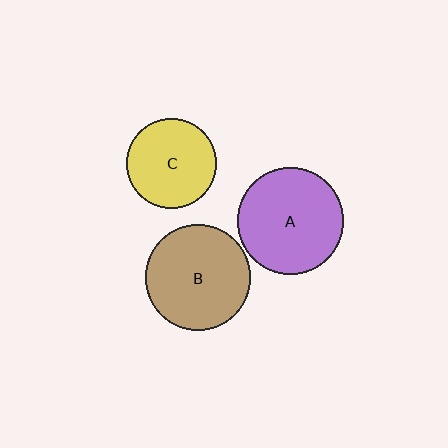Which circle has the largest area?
Circle A (purple).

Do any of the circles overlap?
No, none of the circles overlap.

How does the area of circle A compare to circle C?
Approximately 1.4 times.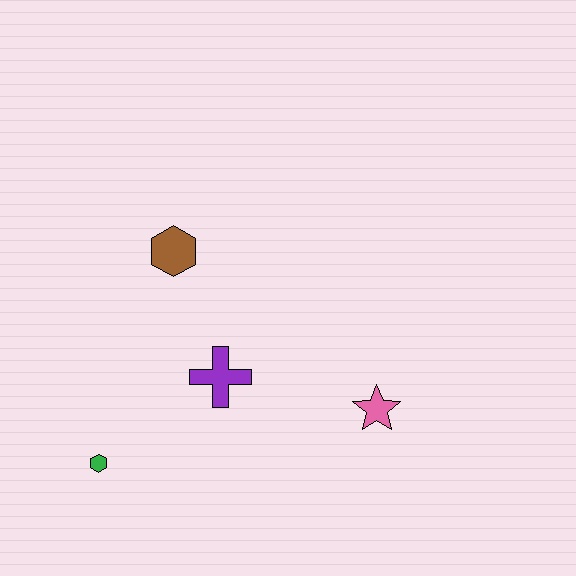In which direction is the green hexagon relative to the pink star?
The green hexagon is to the left of the pink star.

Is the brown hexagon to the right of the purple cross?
No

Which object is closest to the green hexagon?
The purple cross is closest to the green hexagon.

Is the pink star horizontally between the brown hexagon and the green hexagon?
No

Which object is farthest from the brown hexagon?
The pink star is farthest from the brown hexagon.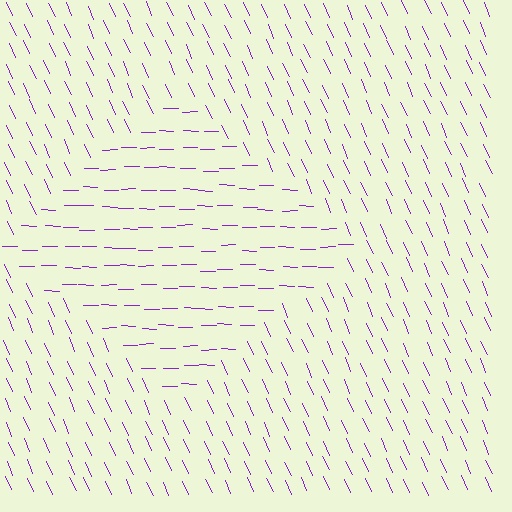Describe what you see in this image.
The image is filled with small purple line segments. A diamond region in the image has lines oriented differently from the surrounding lines, creating a visible texture boundary.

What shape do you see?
I see a diamond.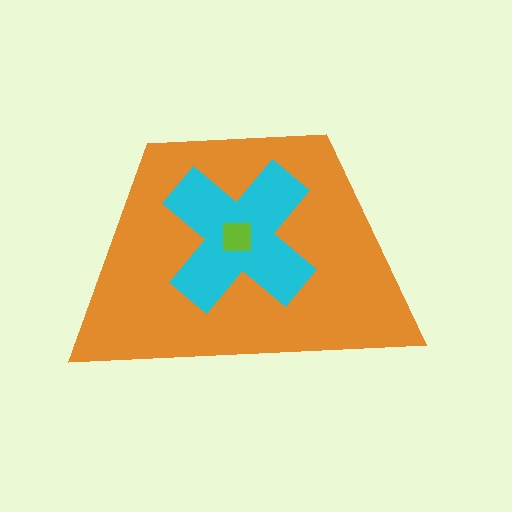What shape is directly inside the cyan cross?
The lime square.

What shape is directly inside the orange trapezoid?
The cyan cross.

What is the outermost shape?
The orange trapezoid.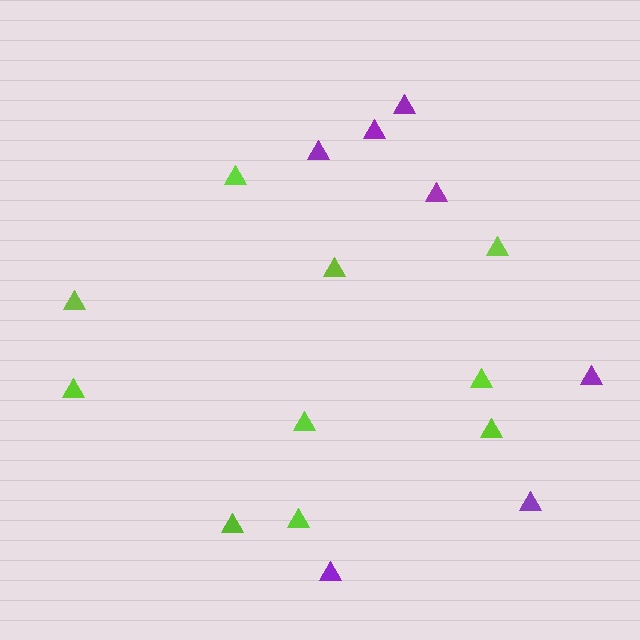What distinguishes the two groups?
There are 2 groups: one group of lime triangles (10) and one group of purple triangles (7).